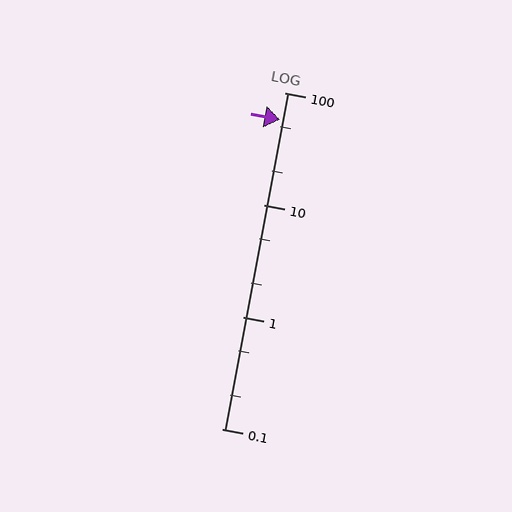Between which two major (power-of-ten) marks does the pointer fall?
The pointer is between 10 and 100.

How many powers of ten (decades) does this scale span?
The scale spans 3 decades, from 0.1 to 100.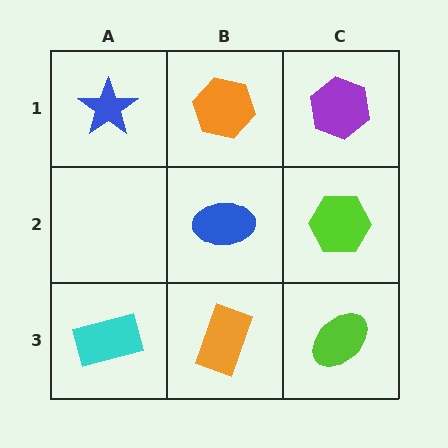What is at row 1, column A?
A blue star.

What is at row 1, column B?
An orange hexagon.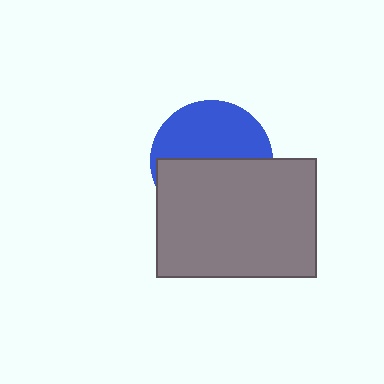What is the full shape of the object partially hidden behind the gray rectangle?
The partially hidden object is a blue circle.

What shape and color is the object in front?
The object in front is a gray rectangle.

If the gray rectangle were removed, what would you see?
You would see the complete blue circle.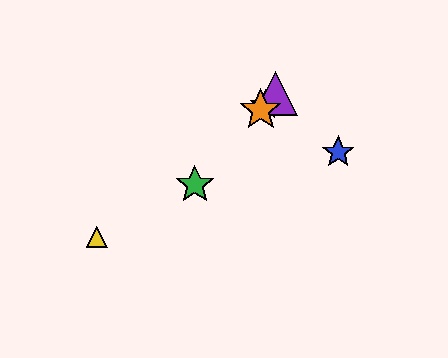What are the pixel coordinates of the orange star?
The orange star is at (261, 110).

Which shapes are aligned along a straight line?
The red star, the green star, the purple triangle, the orange star are aligned along a straight line.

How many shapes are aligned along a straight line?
4 shapes (the red star, the green star, the purple triangle, the orange star) are aligned along a straight line.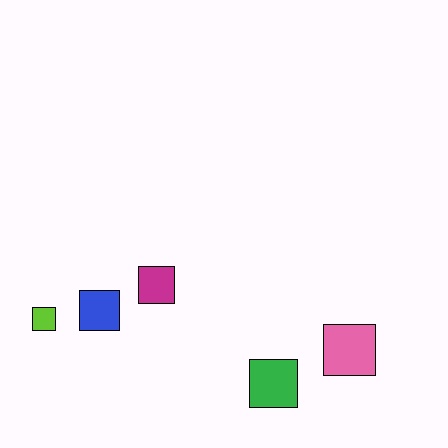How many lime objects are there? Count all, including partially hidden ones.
There is 1 lime object.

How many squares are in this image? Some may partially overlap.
There are 5 squares.